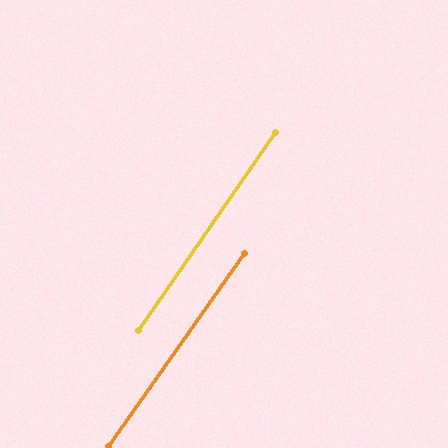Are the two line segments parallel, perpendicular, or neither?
Parallel — their directions differ by only 0.8°.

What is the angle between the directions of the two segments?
Approximately 1 degree.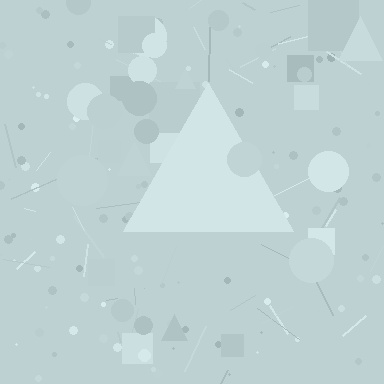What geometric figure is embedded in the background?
A triangle is embedded in the background.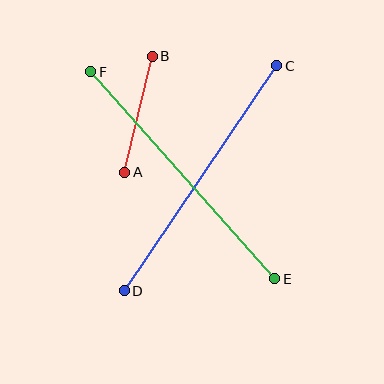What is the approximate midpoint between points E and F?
The midpoint is at approximately (183, 175) pixels.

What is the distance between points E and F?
The distance is approximately 277 pixels.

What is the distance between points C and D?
The distance is approximately 272 pixels.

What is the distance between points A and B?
The distance is approximately 119 pixels.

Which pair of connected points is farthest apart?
Points E and F are farthest apart.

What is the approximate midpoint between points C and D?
The midpoint is at approximately (200, 178) pixels.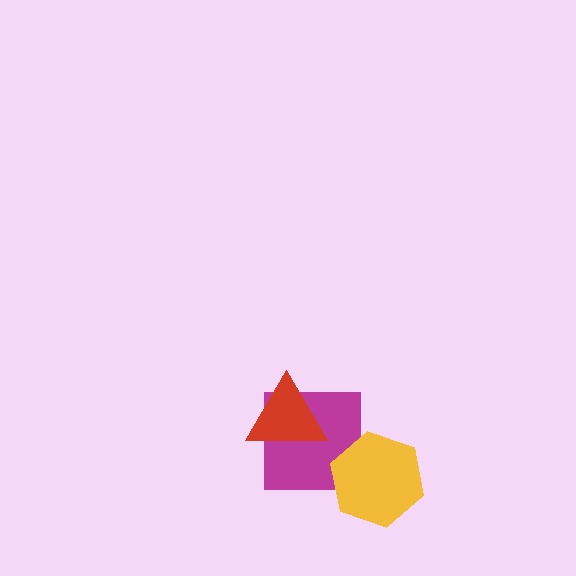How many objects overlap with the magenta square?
2 objects overlap with the magenta square.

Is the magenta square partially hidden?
Yes, it is partially covered by another shape.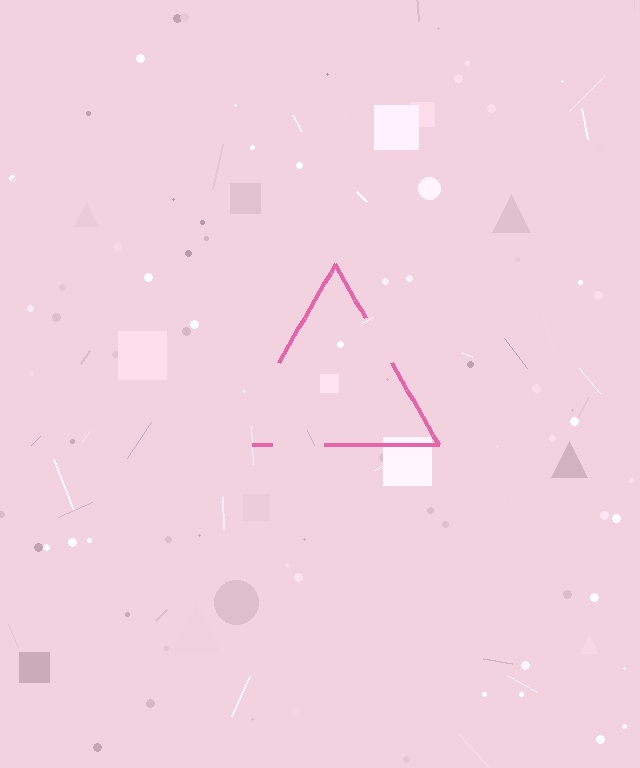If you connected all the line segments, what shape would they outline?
They would outline a triangle.